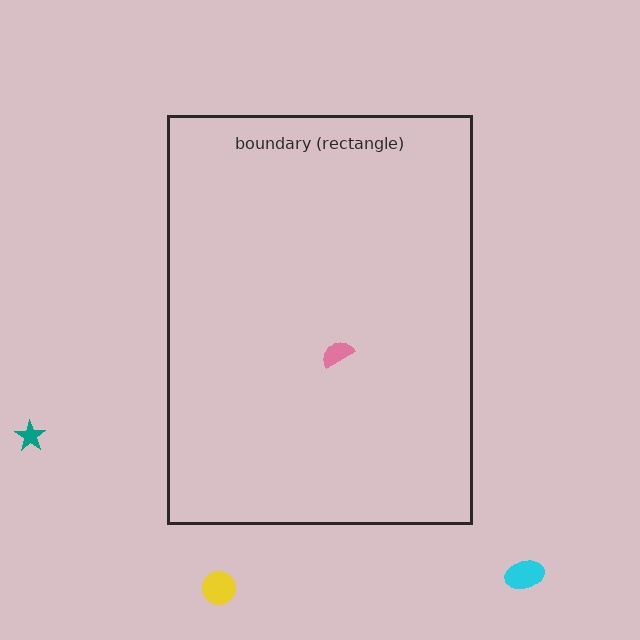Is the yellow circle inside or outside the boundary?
Outside.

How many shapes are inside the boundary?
1 inside, 3 outside.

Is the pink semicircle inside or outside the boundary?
Inside.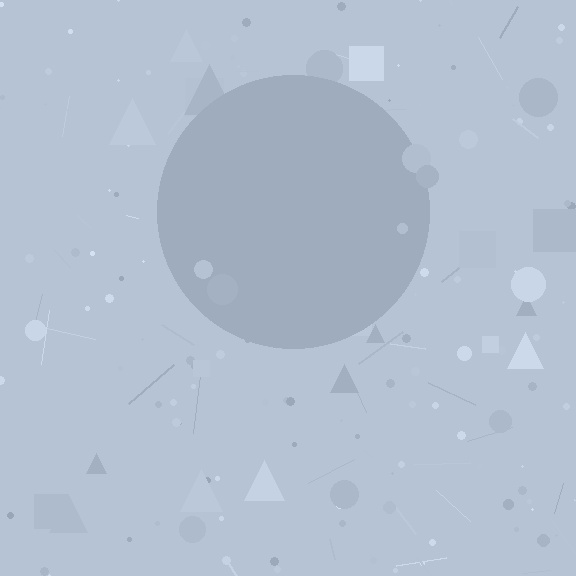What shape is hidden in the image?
A circle is hidden in the image.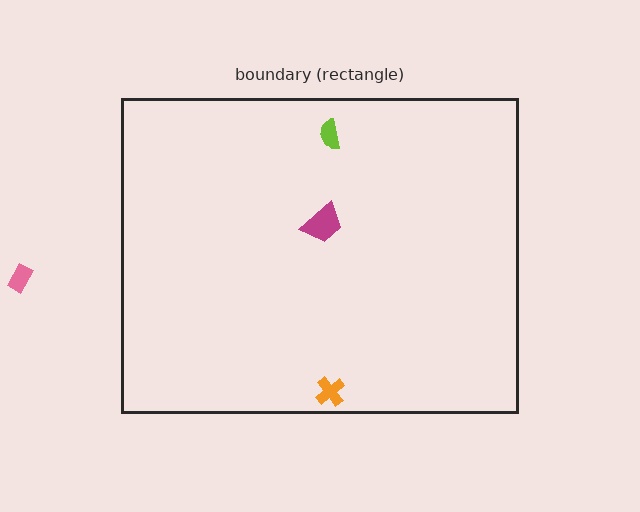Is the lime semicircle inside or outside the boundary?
Inside.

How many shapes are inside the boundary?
3 inside, 1 outside.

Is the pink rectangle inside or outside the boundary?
Outside.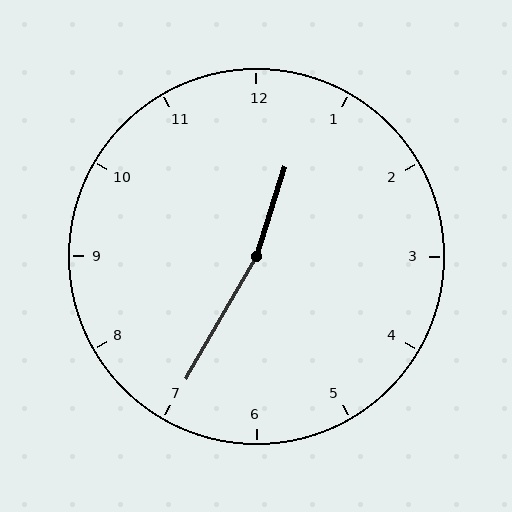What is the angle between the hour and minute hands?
Approximately 168 degrees.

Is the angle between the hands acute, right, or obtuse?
It is obtuse.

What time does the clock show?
12:35.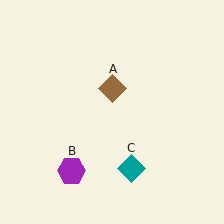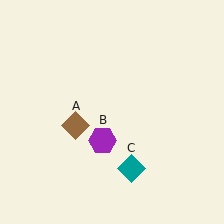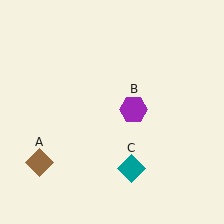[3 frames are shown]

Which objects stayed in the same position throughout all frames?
Teal diamond (object C) remained stationary.